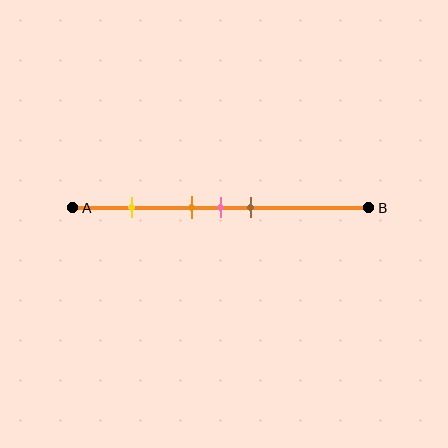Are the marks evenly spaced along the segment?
No, the marks are not evenly spaced.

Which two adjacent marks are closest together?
The orange and pink marks are the closest adjacent pair.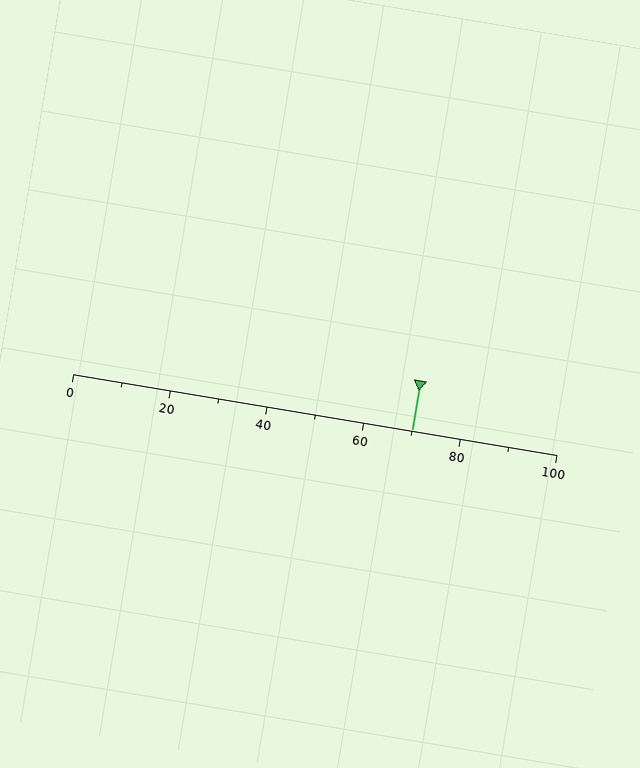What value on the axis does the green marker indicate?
The marker indicates approximately 70.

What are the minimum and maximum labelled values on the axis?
The axis runs from 0 to 100.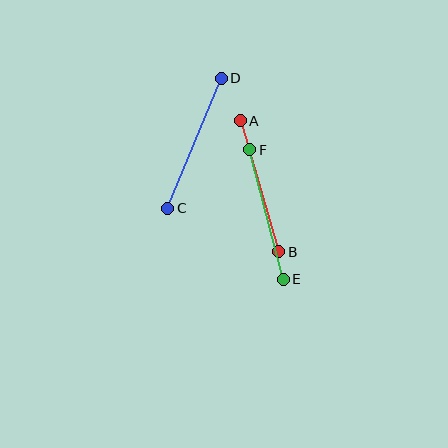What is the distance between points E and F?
The distance is approximately 134 pixels.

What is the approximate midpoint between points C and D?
The midpoint is at approximately (194, 143) pixels.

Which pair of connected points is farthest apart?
Points C and D are farthest apart.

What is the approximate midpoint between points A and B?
The midpoint is at approximately (259, 186) pixels.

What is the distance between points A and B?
The distance is approximately 136 pixels.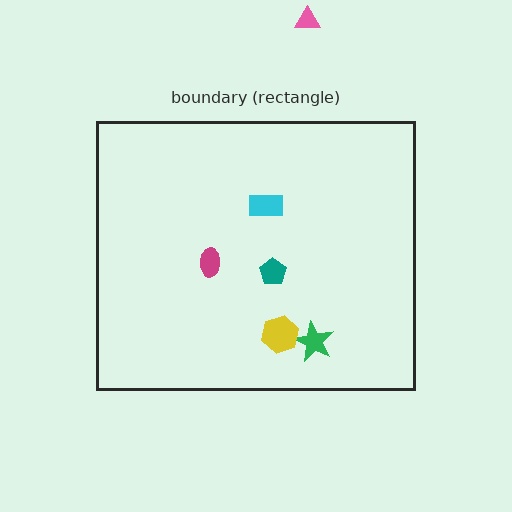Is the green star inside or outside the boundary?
Inside.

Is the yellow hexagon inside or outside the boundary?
Inside.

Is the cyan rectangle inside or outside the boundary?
Inside.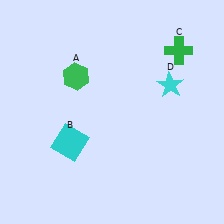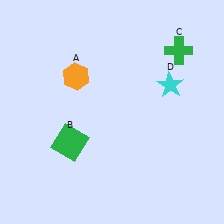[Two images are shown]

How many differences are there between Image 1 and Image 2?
There are 2 differences between the two images.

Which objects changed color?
A changed from green to orange. B changed from cyan to green.